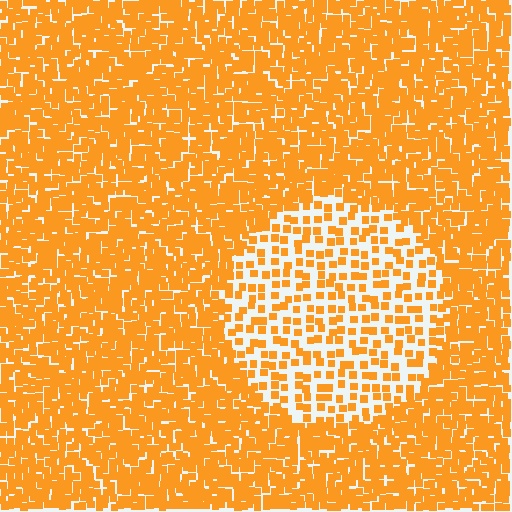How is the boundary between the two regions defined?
The boundary is defined by a change in element density (approximately 2.4x ratio). All elements are the same color, size, and shape.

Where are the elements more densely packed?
The elements are more densely packed outside the circle boundary.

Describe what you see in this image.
The image contains small orange elements arranged at two different densities. A circle-shaped region is visible where the elements are less densely packed than the surrounding area.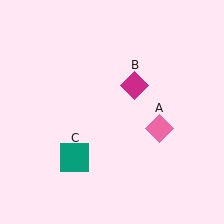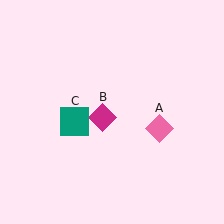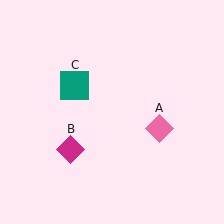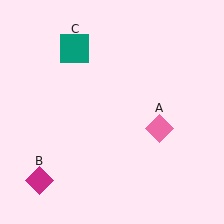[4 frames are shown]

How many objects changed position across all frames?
2 objects changed position: magenta diamond (object B), teal square (object C).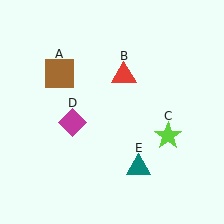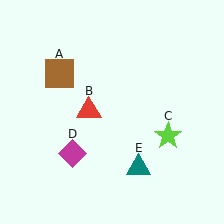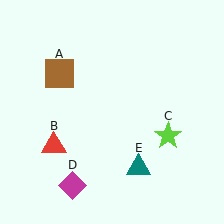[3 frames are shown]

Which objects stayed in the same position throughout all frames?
Brown square (object A) and lime star (object C) and teal triangle (object E) remained stationary.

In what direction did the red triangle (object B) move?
The red triangle (object B) moved down and to the left.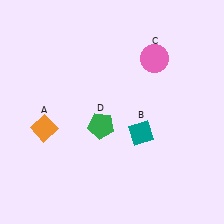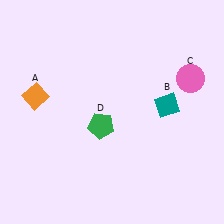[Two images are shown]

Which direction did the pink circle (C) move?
The pink circle (C) moved right.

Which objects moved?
The objects that moved are: the orange diamond (A), the teal diamond (B), the pink circle (C).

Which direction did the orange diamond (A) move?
The orange diamond (A) moved up.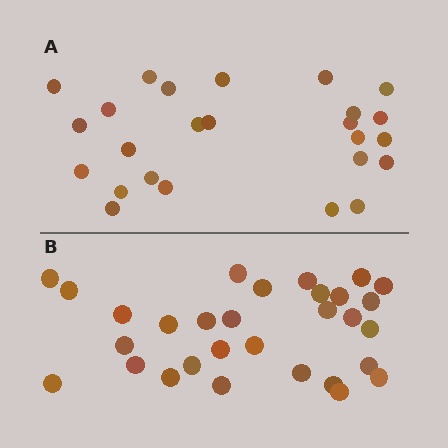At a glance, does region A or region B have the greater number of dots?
Region B (the bottom region) has more dots.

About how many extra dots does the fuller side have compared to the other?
Region B has about 5 more dots than region A.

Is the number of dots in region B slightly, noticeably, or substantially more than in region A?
Region B has only slightly more — the two regions are fairly close. The ratio is roughly 1.2 to 1.